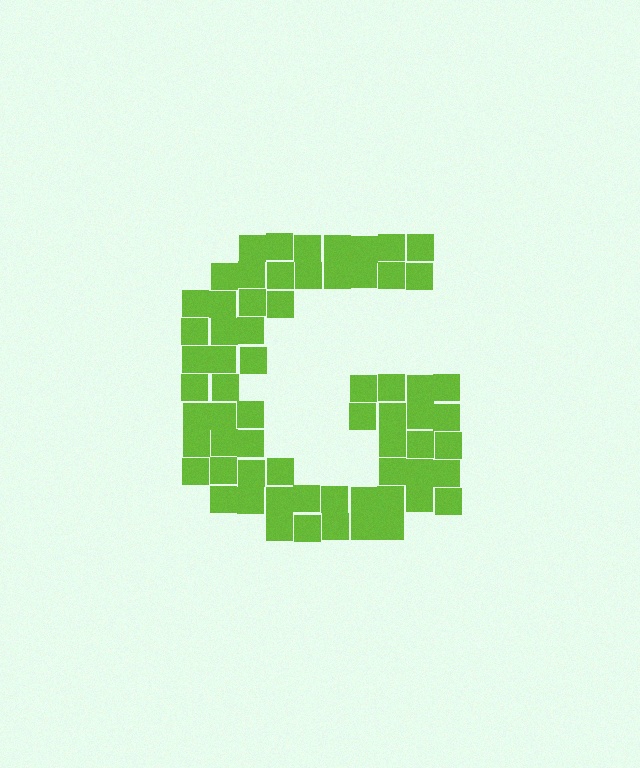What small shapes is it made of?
It is made of small squares.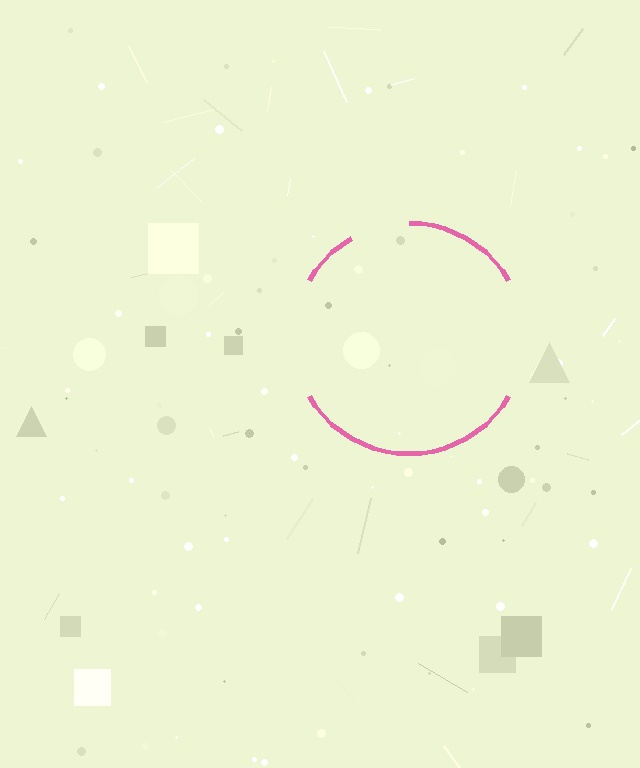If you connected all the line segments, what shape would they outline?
They would outline a circle.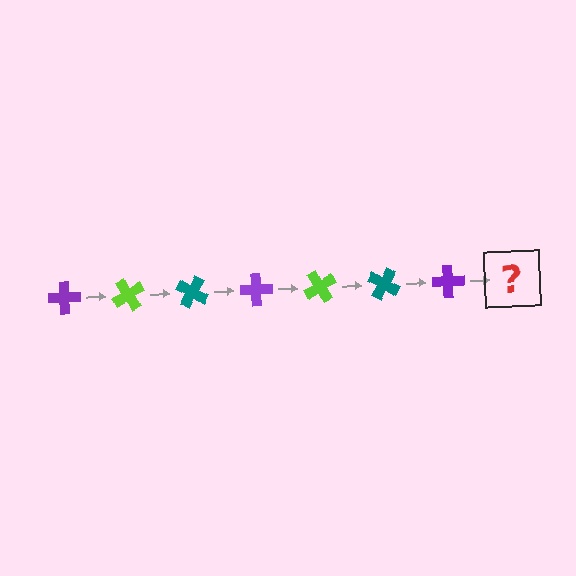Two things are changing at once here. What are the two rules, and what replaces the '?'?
The two rules are that it rotates 60 degrees each step and the color cycles through purple, lime, and teal. The '?' should be a lime cross, rotated 420 degrees from the start.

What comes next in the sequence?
The next element should be a lime cross, rotated 420 degrees from the start.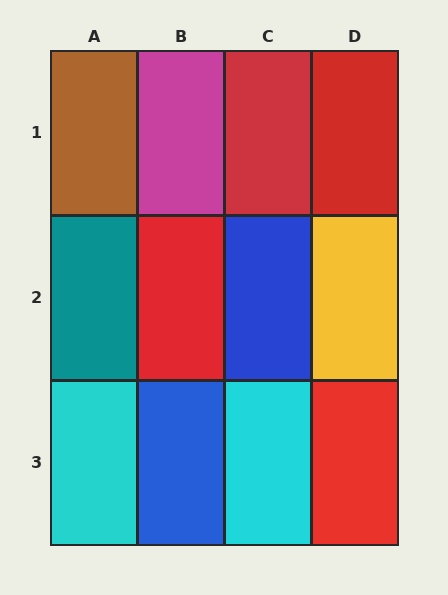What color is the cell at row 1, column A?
Brown.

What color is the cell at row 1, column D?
Red.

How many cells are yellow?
1 cell is yellow.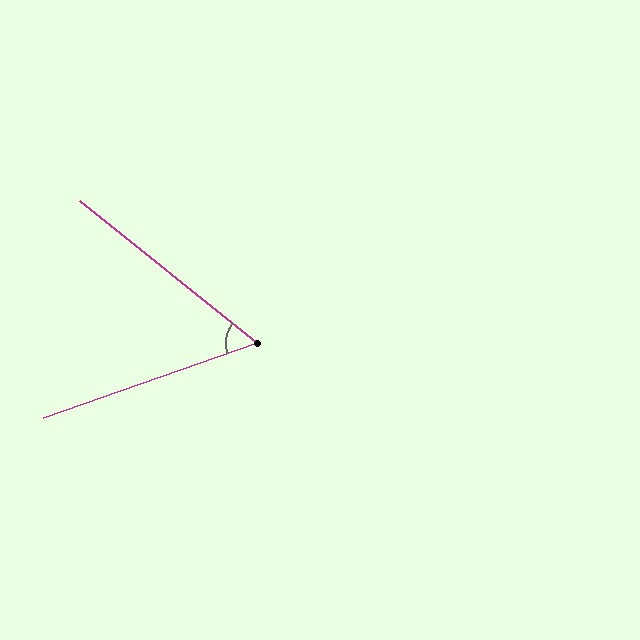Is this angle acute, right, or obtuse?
It is acute.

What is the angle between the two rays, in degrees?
Approximately 58 degrees.